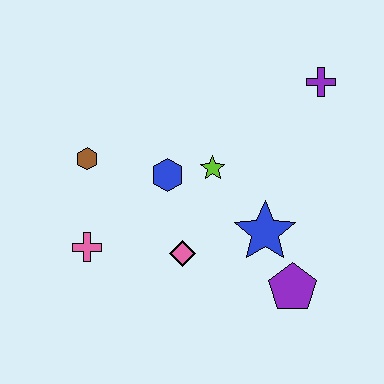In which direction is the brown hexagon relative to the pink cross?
The brown hexagon is above the pink cross.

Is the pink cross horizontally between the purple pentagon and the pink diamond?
No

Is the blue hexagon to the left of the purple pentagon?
Yes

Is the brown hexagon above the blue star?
Yes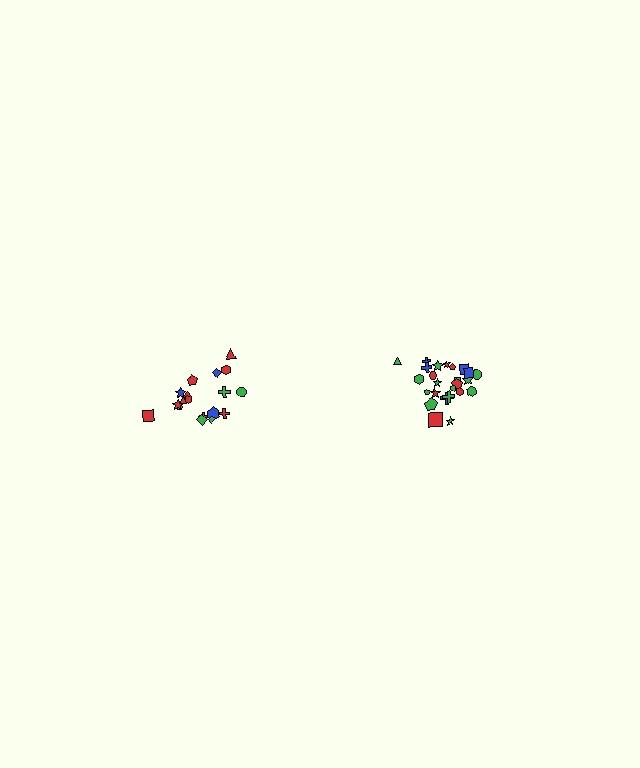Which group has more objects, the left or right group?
The right group.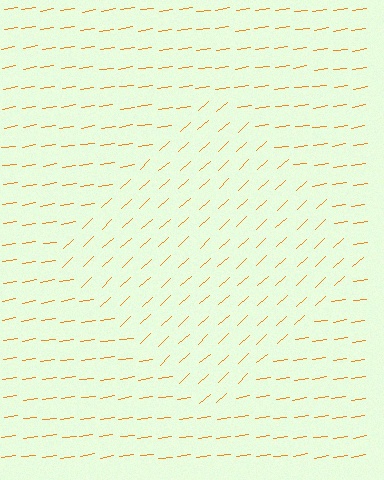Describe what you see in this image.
The image is filled with small orange line segments. A diamond region in the image has lines oriented differently from the surrounding lines, creating a visible texture boundary.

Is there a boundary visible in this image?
Yes, there is a texture boundary formed by a change in line orientation.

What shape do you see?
I see a diamond.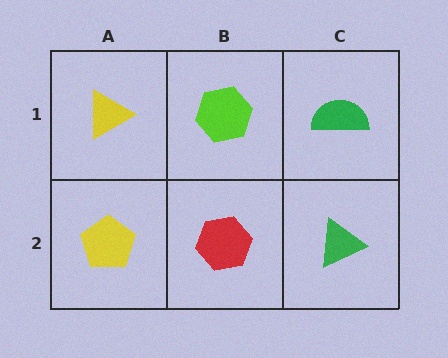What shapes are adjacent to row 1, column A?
A yellow pentagon (row 2, column A), a lime hexagon (row 1, column B).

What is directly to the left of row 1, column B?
A yellow triangle.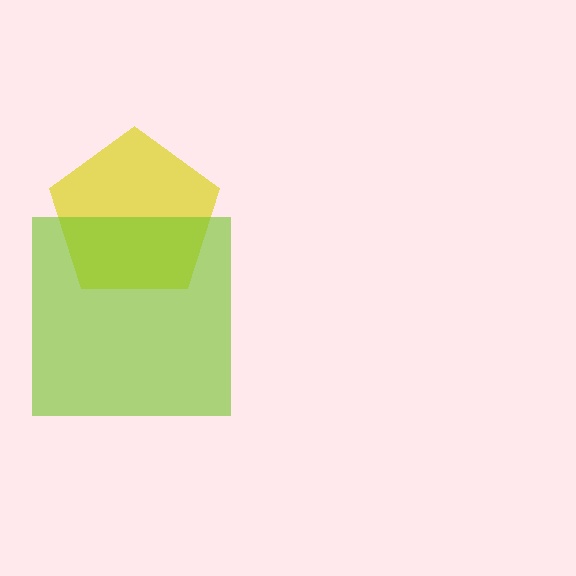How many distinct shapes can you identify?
There are 2 distinct shapes: a yellow pentagon, a lime square.